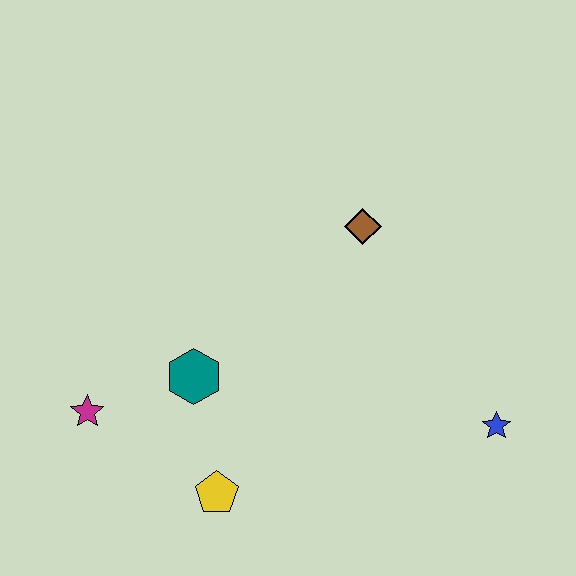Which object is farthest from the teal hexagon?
The blue star is farthest from the teal hexagon.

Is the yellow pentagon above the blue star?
No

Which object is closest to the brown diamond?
The teal hexagon is closest to the brown diamond.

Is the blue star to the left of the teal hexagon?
No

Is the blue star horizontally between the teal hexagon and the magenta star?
No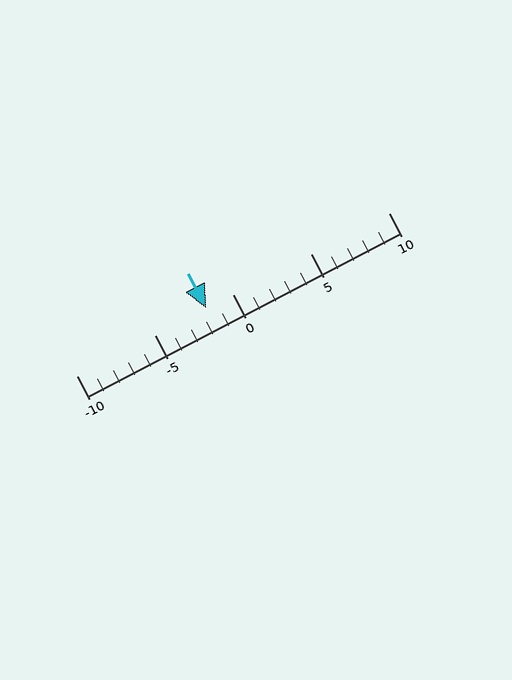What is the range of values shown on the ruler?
The ruler shows values from -10 to 10.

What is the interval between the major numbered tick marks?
The major tick marks are spaced 5 units apart.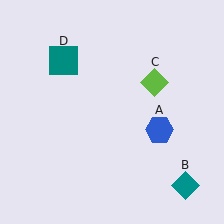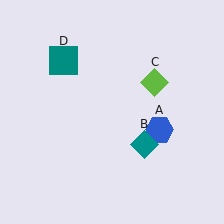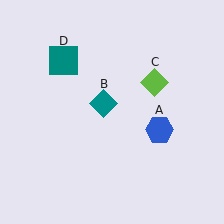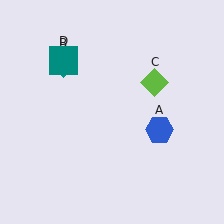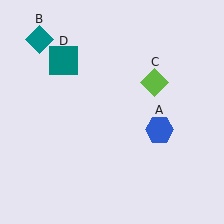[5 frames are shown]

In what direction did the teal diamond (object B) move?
The teal diamond (object B) moved up and to the left.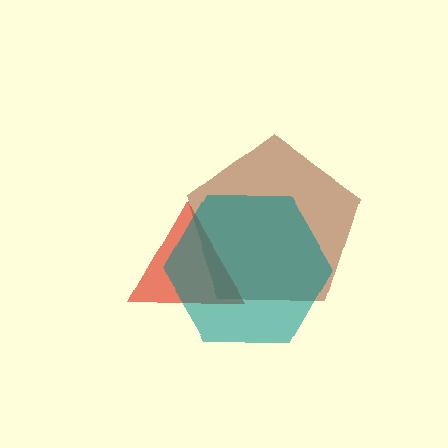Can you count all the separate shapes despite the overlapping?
Yes, there are 3 separate shapes.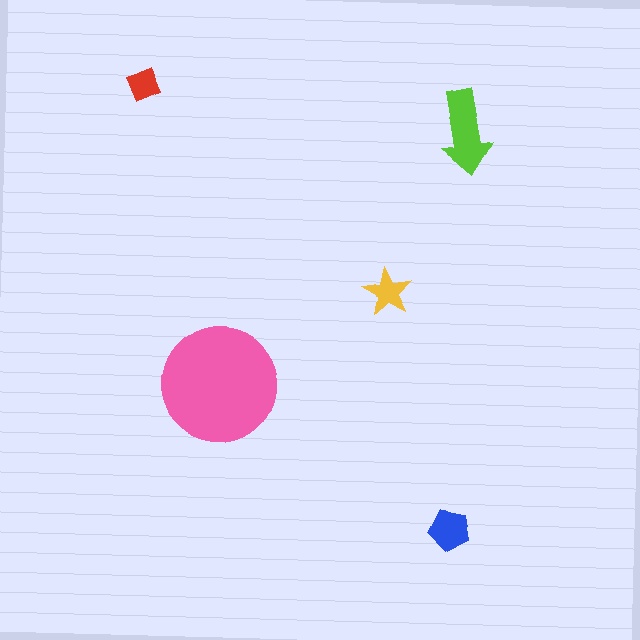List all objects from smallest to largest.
The red square, the yellow star, the blue pentagon, the lime arrow, the pink circle.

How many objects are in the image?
There are 5 objects in the image.